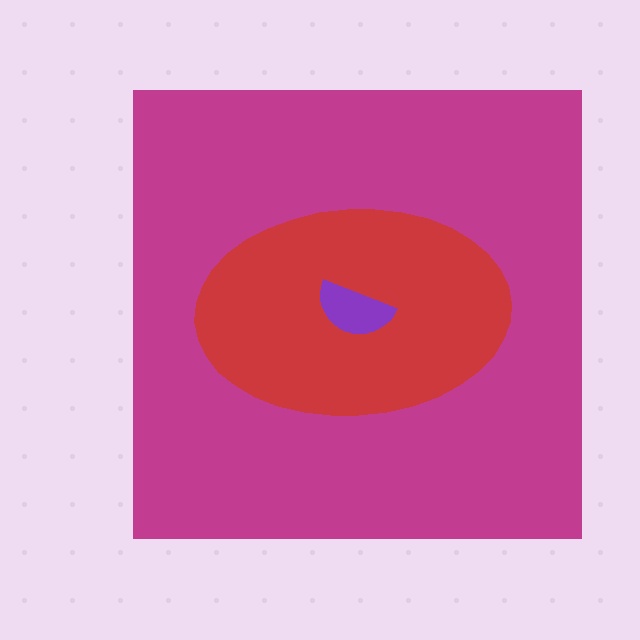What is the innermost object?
The purple semicircle.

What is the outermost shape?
The magenta square.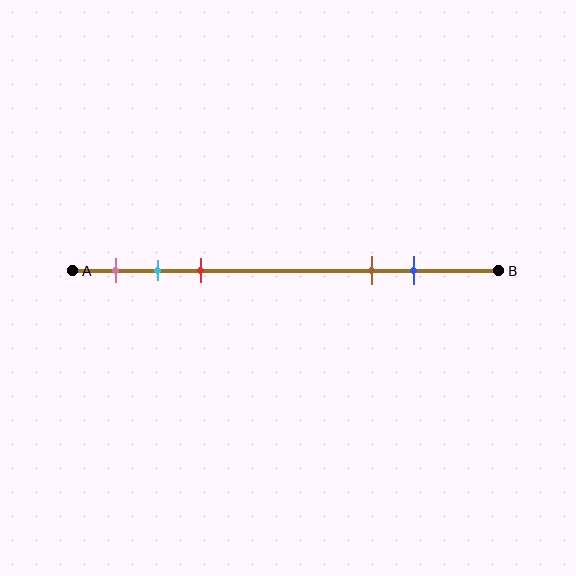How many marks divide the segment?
There are 5 marks dividing the segment.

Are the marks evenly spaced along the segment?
No, the marks are not evenly spaced.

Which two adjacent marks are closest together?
The cyan and red marks are the closest adjacent pair.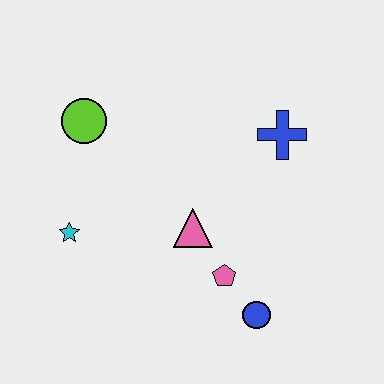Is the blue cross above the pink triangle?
Yes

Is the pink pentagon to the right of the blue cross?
No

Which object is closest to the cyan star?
The lime circle is closest to the cyan star.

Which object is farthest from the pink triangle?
The lime circle is farthest from the pink triangle.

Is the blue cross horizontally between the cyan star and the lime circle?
No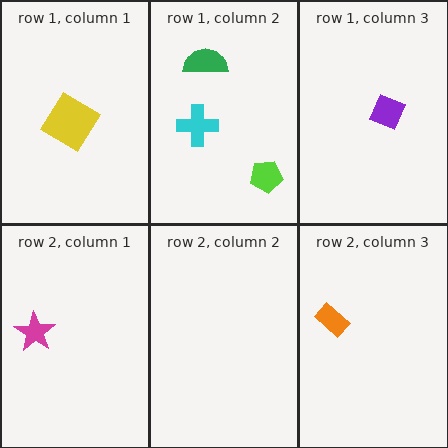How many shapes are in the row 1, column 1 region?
1.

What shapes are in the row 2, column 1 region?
The magenta star.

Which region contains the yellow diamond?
The row 1, column 1 region.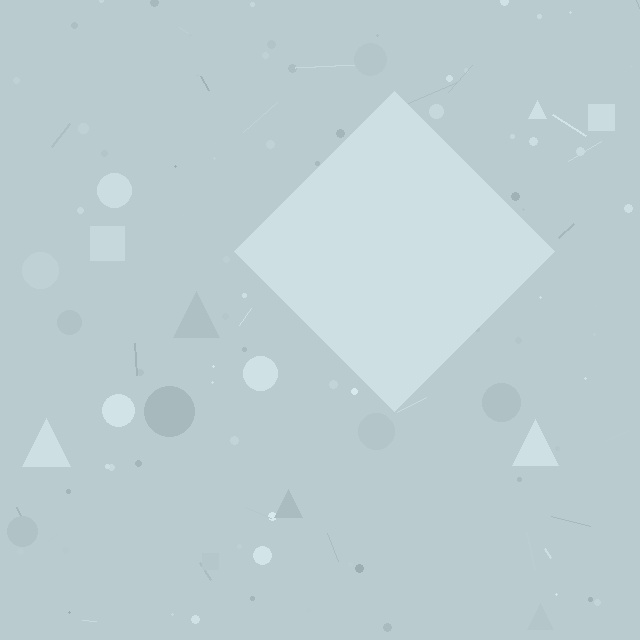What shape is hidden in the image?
A diamond is hidden in the image.